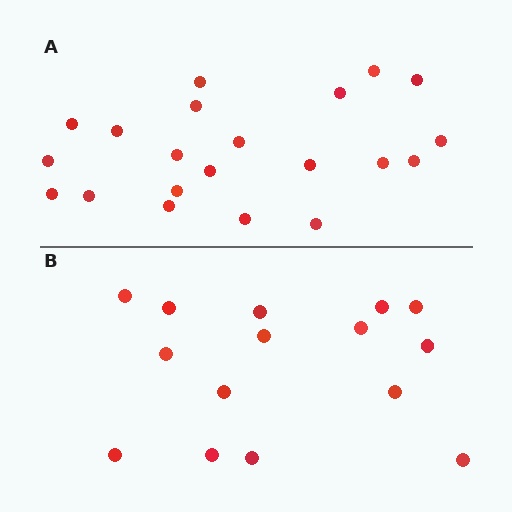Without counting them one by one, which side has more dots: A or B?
Region A (the top region) has more dots.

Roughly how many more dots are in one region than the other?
Region A has about 6 more dots than region B.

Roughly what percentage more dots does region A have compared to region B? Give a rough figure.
About 40% more.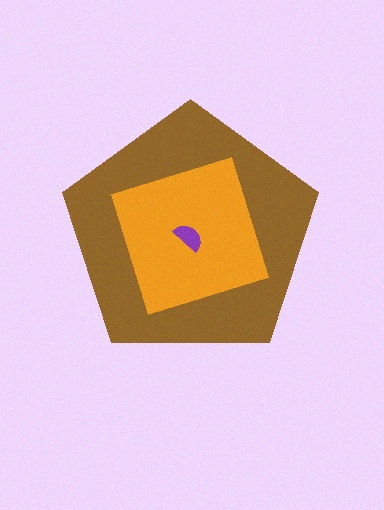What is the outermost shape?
The brown pentagon.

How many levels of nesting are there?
3.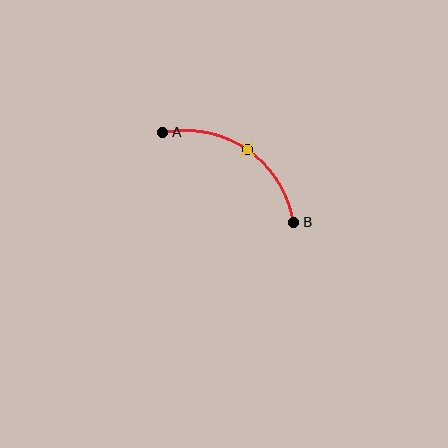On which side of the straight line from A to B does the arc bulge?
The arc bulges above and to the right of the straight line connecting A and B.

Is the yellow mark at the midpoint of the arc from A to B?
Yes. The yellow mark lies on the arc at equal arc-length from both A and B — it is the arc midpoint.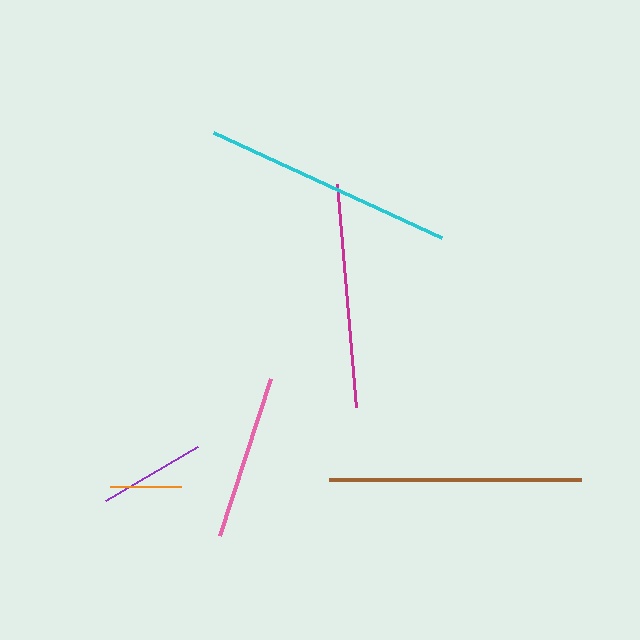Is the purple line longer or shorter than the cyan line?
The cyan line is longer than the purple line.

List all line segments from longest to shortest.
From longest to shortest: brown, cyan, magenta, pink, purple, orange.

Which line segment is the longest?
The brown line is the longest at approximately 252 pixels.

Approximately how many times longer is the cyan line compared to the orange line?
The cyan line is approximately 3.5 times the length of the orange line.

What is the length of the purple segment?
The purple segment is approximately 107 pixels long.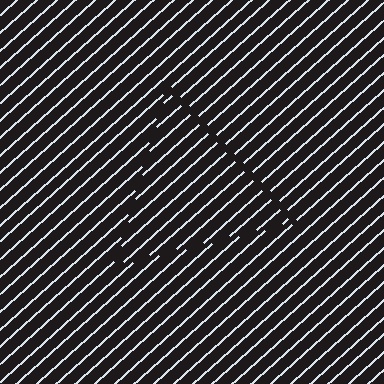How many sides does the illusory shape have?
3 sides — the line-ends trace a triangle.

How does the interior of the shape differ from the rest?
The interior of the shape contains the same grating, shifted by half a period — the contour is defined by the phase discontinuity where line-ends from the inner and outer gratings abut.